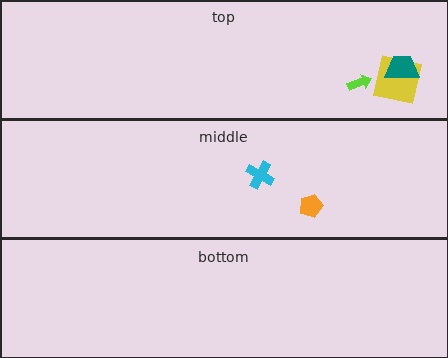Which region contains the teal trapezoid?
The top region.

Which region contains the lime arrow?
The top region.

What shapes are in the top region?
The yellow square, the lime arrow, the teal trapezoid.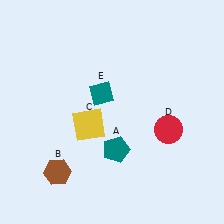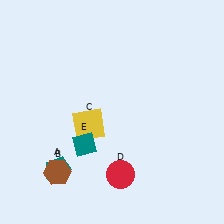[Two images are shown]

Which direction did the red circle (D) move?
The red circle (D) moved left.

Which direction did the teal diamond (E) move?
The teal diamond (E) moved down.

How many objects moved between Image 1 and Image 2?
3 objects moved between the two images.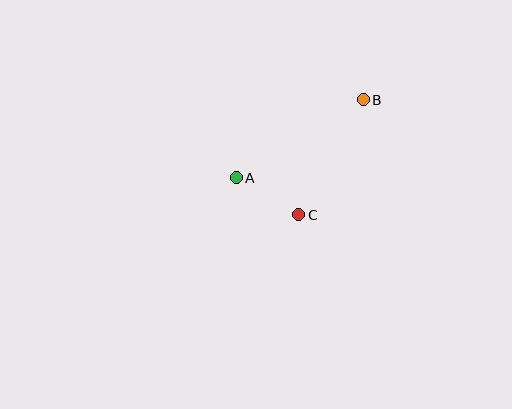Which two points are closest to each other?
Points A and C are closest to each other.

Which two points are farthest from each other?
Points A and B are farthest from each other.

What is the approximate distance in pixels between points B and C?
The distance between B and C is approximately 132 pixels.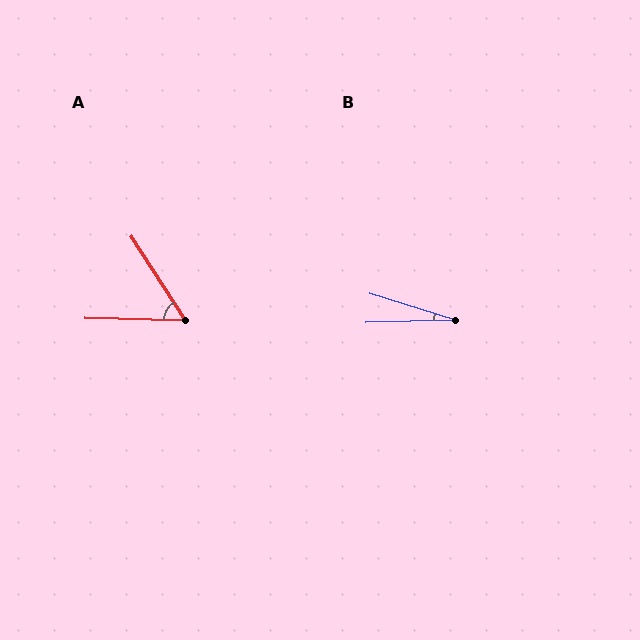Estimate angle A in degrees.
Approximately 56 degrees.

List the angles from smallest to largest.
B (19°), A (56°).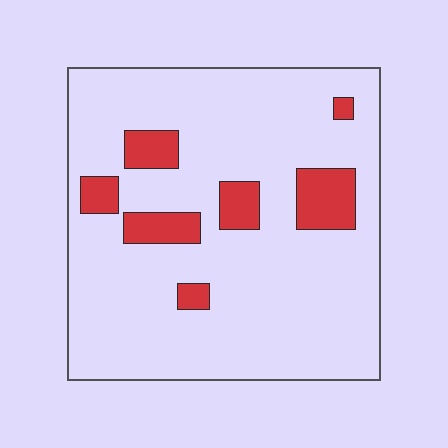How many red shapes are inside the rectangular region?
7.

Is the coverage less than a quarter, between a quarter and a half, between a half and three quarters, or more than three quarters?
Less than a quarter.